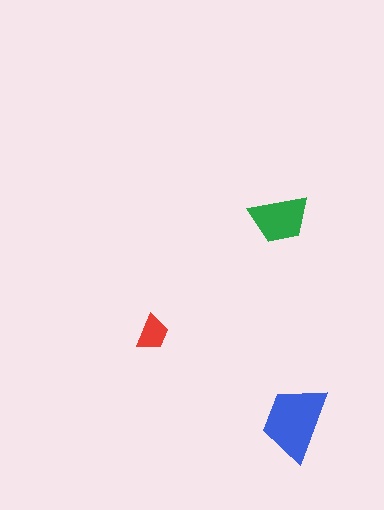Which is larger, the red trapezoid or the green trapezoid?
The green one.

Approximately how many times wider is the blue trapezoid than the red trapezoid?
About 2 times wider.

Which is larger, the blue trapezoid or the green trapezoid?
The blue one.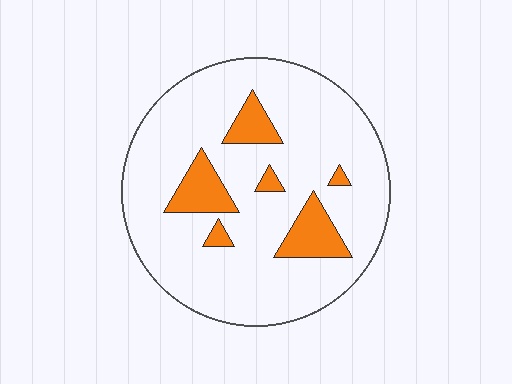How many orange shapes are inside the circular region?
6.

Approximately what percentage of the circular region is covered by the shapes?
Approximately 15%.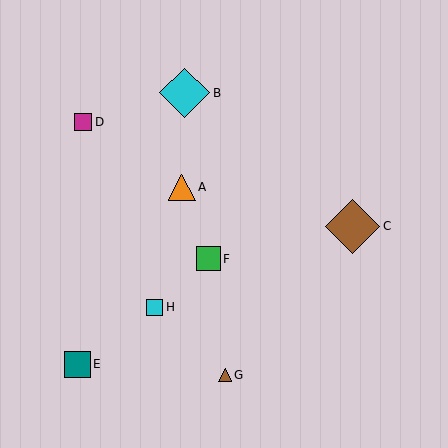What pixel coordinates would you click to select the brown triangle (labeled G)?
Click at (225, 375) to select the brown triangle G.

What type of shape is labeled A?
Shape A is an orange triangle.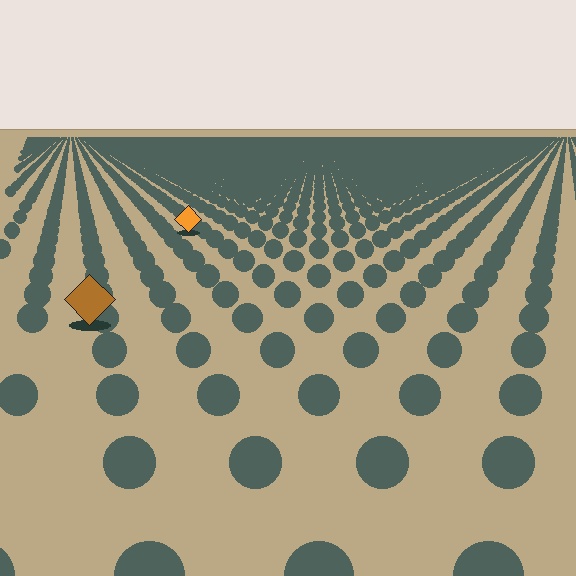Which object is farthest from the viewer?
The orange diamond is farthest from the viewer. It appears smaller and the ground texture around it is denser.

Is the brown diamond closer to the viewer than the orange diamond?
Yes. The brown diamond is closer — you can tell from the texture gradient: the ground texture is coarser near it.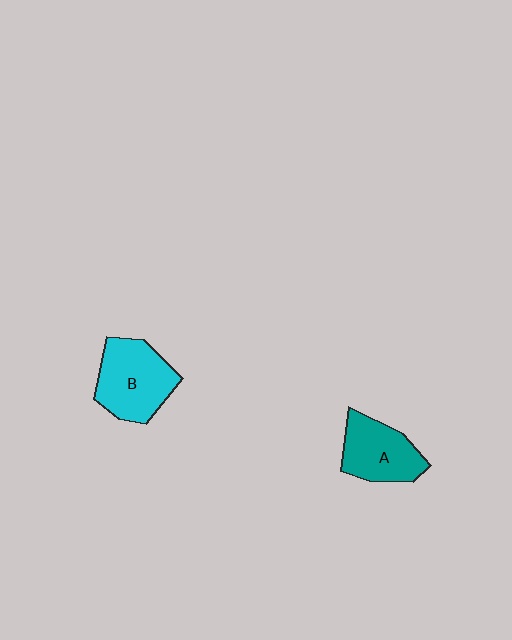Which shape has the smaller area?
Shape A (teal).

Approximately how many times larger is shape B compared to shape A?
Approximately 1.2 times.